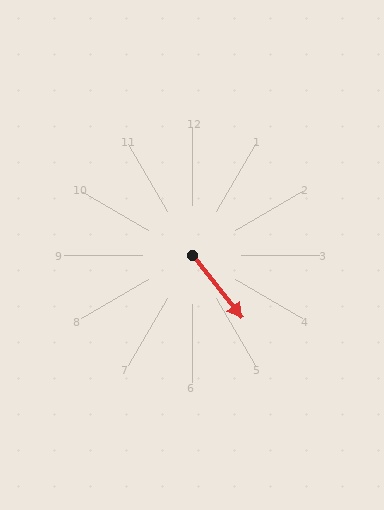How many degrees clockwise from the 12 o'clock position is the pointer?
Approximately 141 degrees.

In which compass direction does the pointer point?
Southeast.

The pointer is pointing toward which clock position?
Roughly 5 o'clock.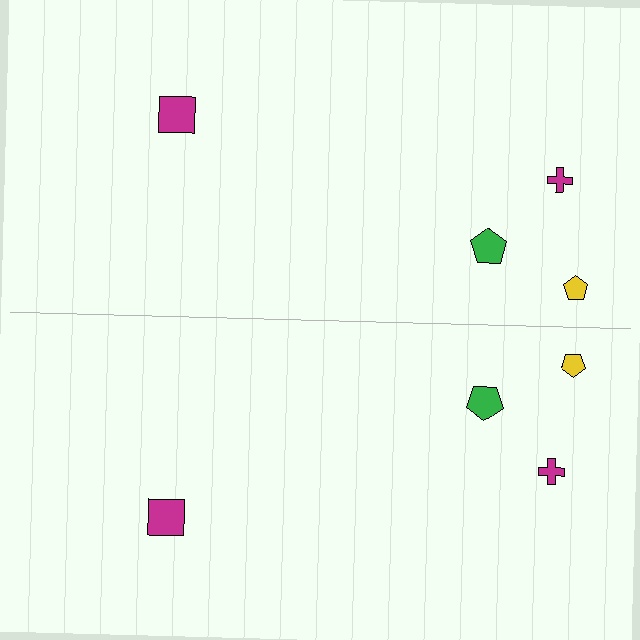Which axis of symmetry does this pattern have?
The pattern has a horizontal axis of symmetry running through the center of the image.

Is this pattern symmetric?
Yes, this pattern has bilateral (reflection) symmetry.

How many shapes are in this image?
There are 8 shapes in this image.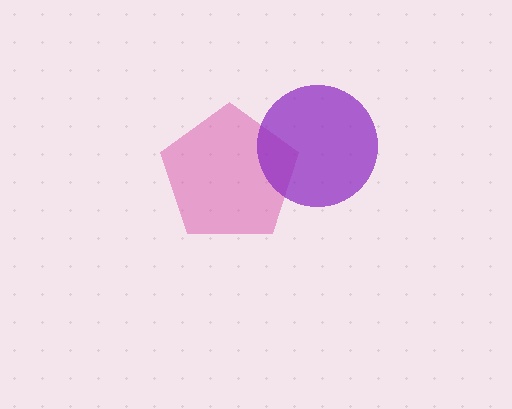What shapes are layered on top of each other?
The layered shapes are: a pink pentagon, a purple circle.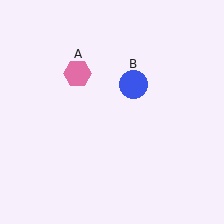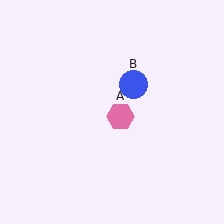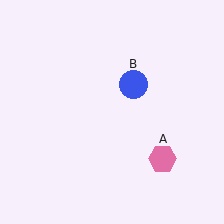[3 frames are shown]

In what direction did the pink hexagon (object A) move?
The pink hexagon (object A) moved down and to the right.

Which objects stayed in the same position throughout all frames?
Blue circle (object B) remained stationary.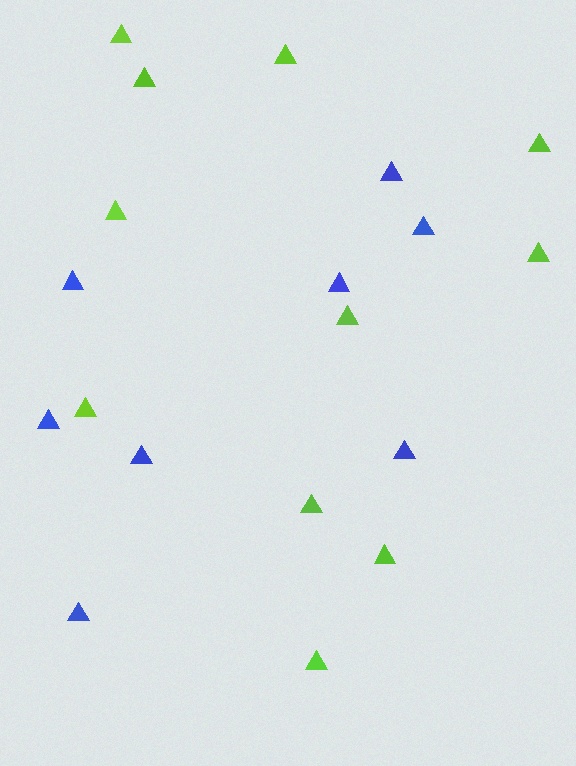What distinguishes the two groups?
There are 2 groups: one group of blue triangles (8) and one group of lime triangles (11).